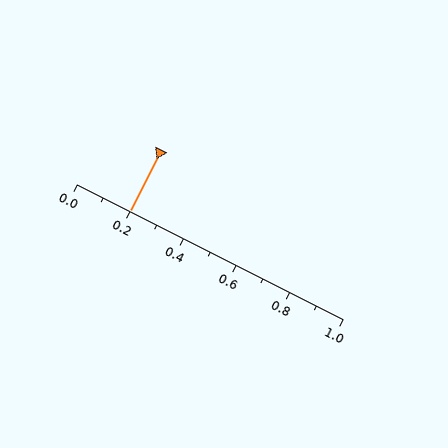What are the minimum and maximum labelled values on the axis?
The axis runs from 0.0 to 1.0.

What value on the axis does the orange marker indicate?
The marker indicates approximately 0.2.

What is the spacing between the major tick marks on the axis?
The major ticks are spaced 0.2 apart.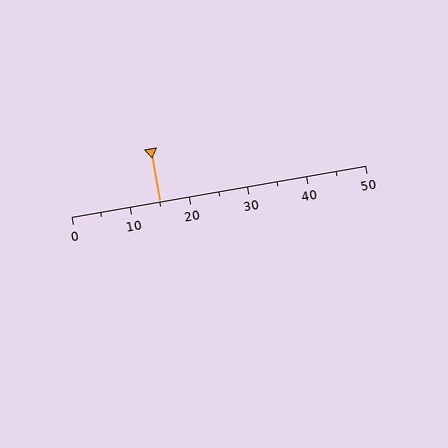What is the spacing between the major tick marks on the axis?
The major ticks are spaced 10 apart.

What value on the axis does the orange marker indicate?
The marker indicates approximately 15.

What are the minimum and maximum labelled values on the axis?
The axis runs from 0 to 50.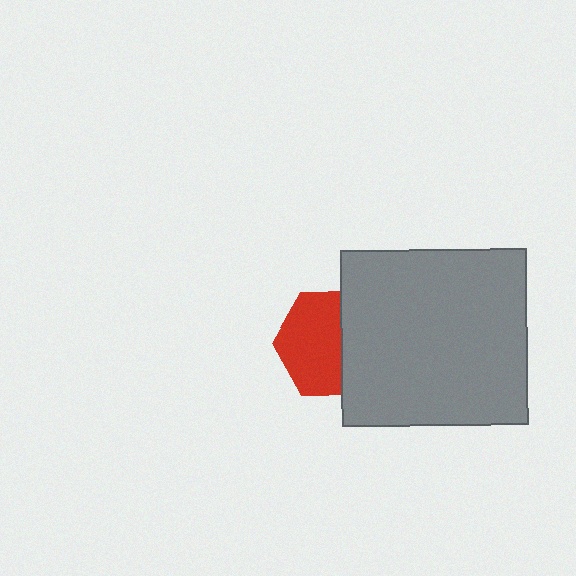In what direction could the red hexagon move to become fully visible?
The red hexagon could move left. That would shift it out from behind the gray rectangle entirely.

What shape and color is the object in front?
The object in front is a gray rectangle.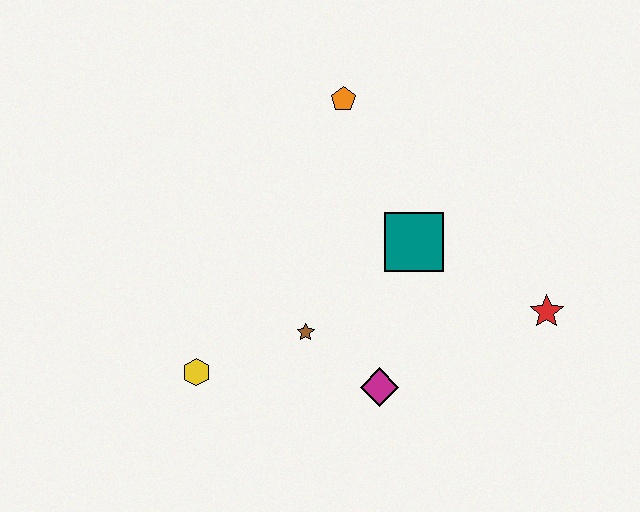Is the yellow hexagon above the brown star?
No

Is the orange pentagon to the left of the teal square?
Yes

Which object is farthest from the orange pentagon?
The yellow hexagon is farthest from the orange pentagon.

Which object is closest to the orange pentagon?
The teal square is closest to the orange pentagon.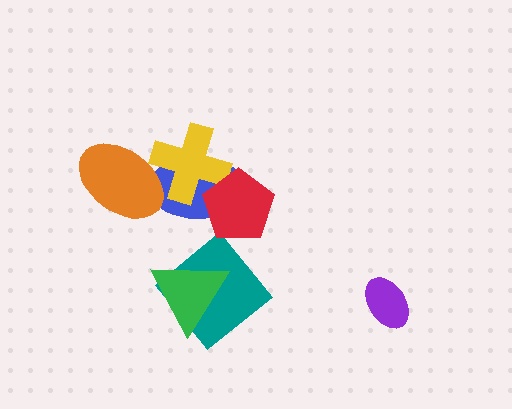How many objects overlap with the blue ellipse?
3 objects overlap with the blue ellipse.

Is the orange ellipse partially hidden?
No, no other shape covers it.